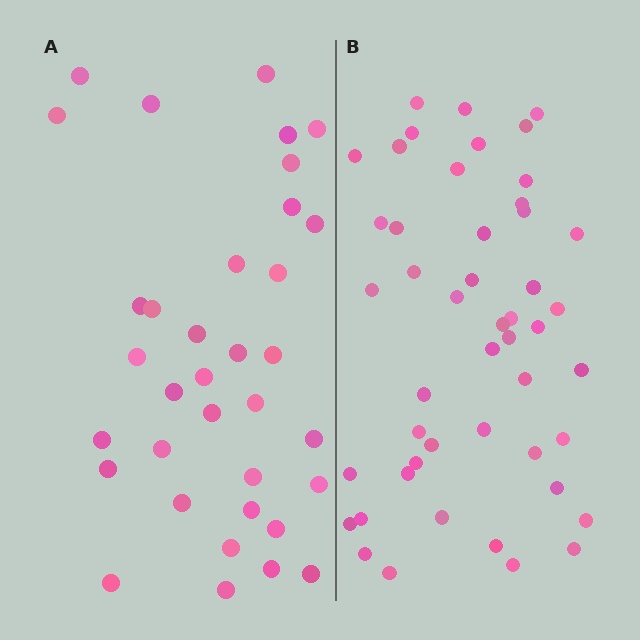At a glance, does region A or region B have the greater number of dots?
Region B (the right region) has more dots.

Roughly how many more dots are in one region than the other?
Region B has approximately 15 more dots than region A.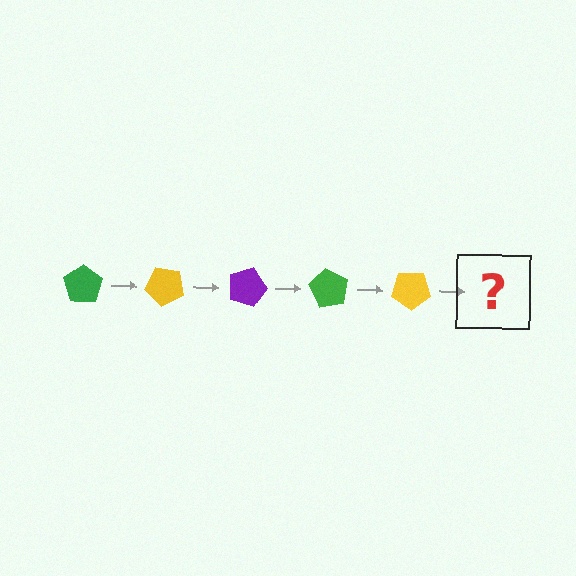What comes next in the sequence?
The next element should be a purple pentagon, rotated 225 degrees from the start.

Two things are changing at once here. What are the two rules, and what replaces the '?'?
The two rules are that it rotates 45 degrees each step and the color cycles through green, yellow, and purple. The '?' should be a purple pentagon, rotated 225 degrees from the start.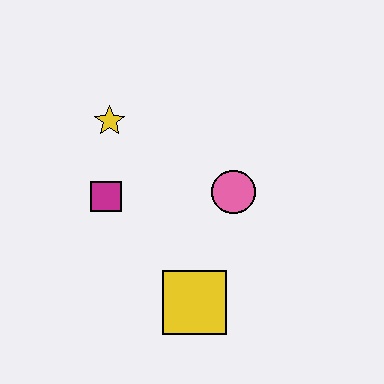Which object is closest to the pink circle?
The yellow square is closest to the pink circle.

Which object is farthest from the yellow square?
The yellow star is farthest from the yellow square.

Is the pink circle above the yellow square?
Yes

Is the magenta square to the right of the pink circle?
No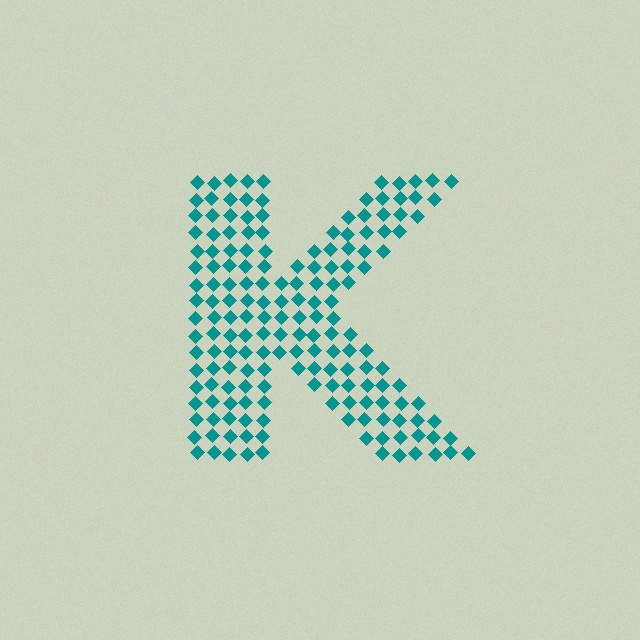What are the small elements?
The small elements are diamonds.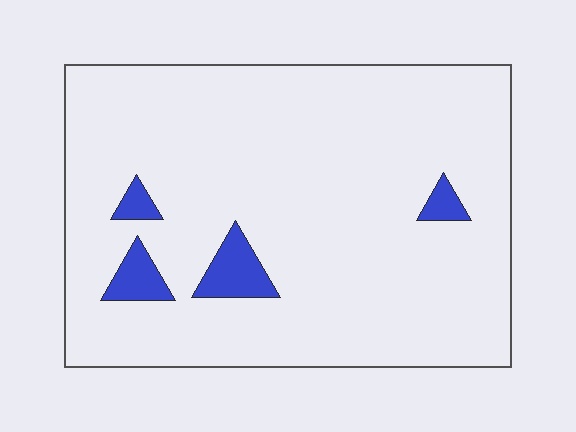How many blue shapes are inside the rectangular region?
4.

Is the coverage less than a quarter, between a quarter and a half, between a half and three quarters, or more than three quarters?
Less than a quarter.